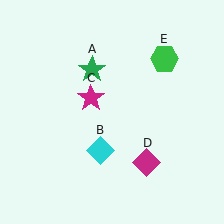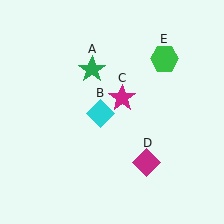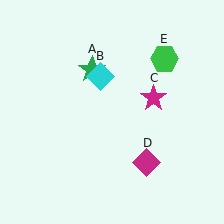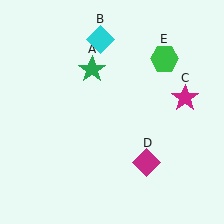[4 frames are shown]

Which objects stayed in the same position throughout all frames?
Green star (object A) and magenta diamond (object D) and green hexagon (object E) remained stationary.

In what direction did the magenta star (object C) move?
The magenta star (object C) moved right.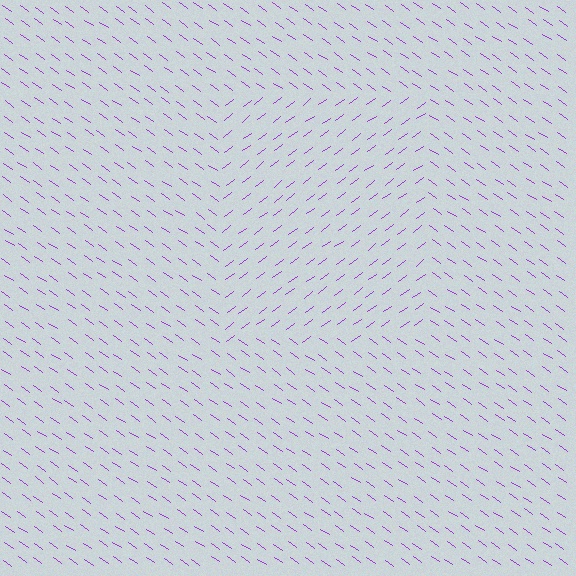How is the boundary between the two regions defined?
The boundary is defined purely by a change in line orientation (approximately 72 degrees difference). All lines are the same color and thickness.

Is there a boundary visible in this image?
Yes, there is a texture boundary formed by a change in line orientation.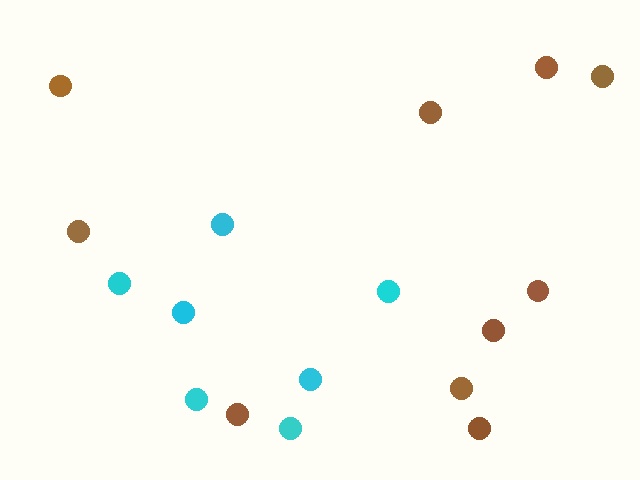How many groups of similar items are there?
There are 2 groups: one group of brown circles (10) and one group of cyan circles (7).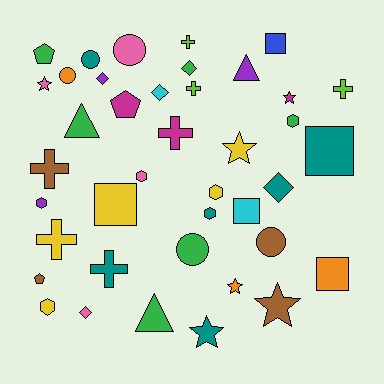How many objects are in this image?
There are 40 objects.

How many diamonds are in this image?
There are 5 diamonds.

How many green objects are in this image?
There are 6 green objects.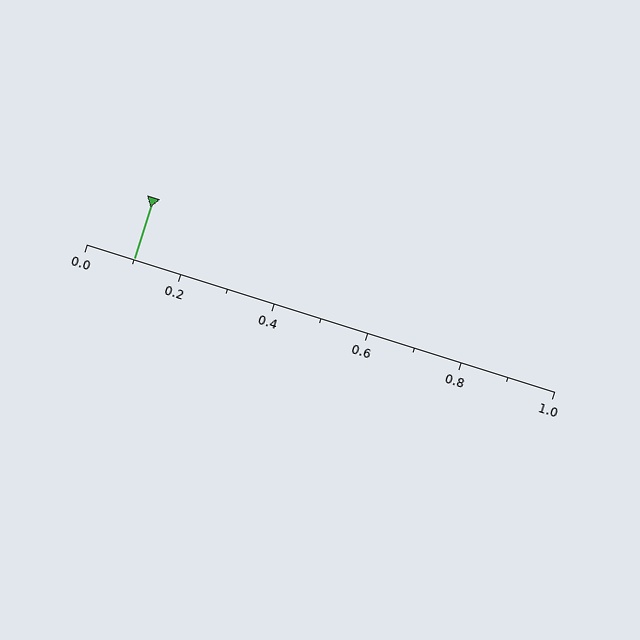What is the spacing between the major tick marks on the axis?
The major ticks are spaced 0.2 apart.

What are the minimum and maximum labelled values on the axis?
The axis runs from 0.0 to 1.0.